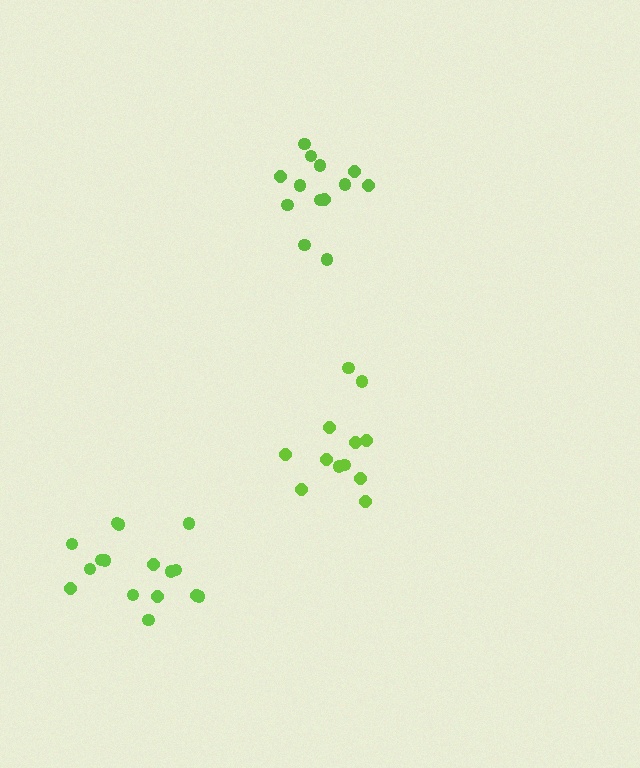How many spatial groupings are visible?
There are 3 spatial groupings.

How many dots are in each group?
Group 1: 12 dots, Group 2: 13 dots, Group 3: 16 dots (41 total).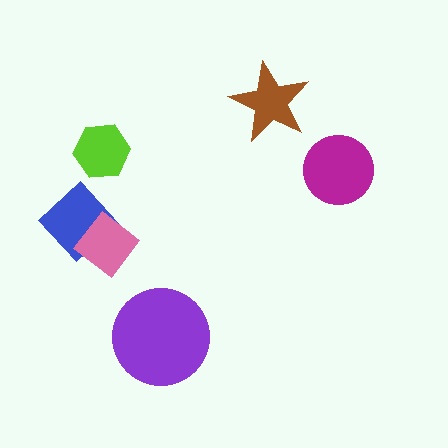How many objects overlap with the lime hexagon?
0 objects overlap with the lime hexagon.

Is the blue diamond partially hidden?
Yes, it is partially covered by another shape.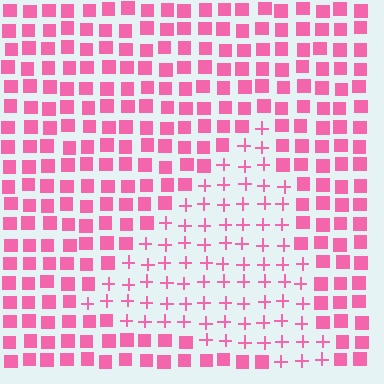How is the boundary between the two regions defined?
The boundary is defined by a change in element shape: plus signs inside vs. squares outside. All elements share the same color and spacing.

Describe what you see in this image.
The image is filled with small pink elements arranged in a uniform grid. A triangle-shaped region contains plus signs, while the surrounding area contains squares. The boundary is defined purely by the change in element shape.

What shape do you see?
I see a triangle.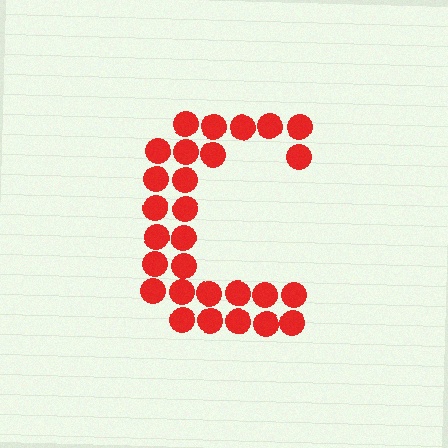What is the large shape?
The large shape is the letter C.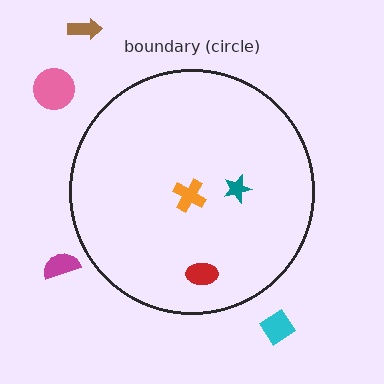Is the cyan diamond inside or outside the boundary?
Outside.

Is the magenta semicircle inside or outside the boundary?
Outside.